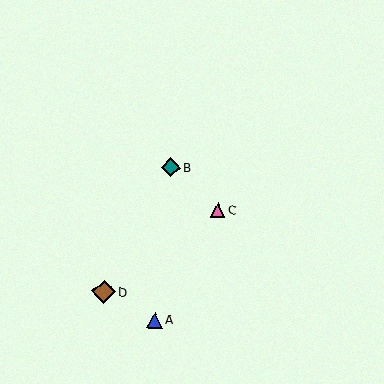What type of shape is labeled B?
Shape B is a teal diamond.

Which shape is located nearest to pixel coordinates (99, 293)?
The brown diamond (labeled D) at (104, 292) is nearest to that location.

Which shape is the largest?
The brown diamond (labeled D) is the largest.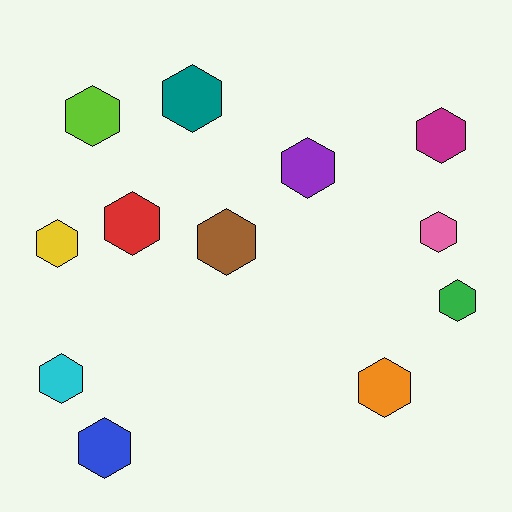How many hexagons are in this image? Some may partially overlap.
There are 12 hexagons.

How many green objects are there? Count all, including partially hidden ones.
There is 1 green object.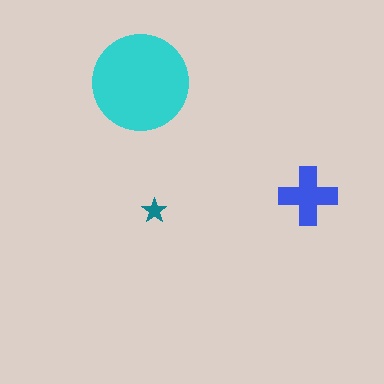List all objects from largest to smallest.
The cyan circle, the blue cross, the teal star.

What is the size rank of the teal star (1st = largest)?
3rd.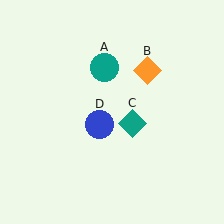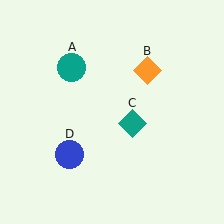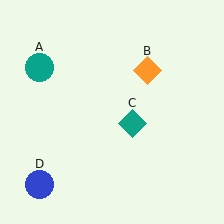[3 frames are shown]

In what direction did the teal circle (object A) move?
The teal circle (object A) moved left.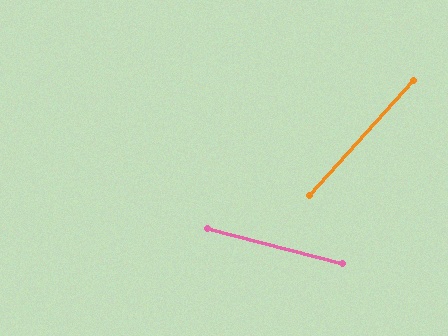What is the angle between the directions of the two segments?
Approximately 62 degrees.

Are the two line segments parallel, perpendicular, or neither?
Neither parallel nor perpendicular — they differ by about 62°.